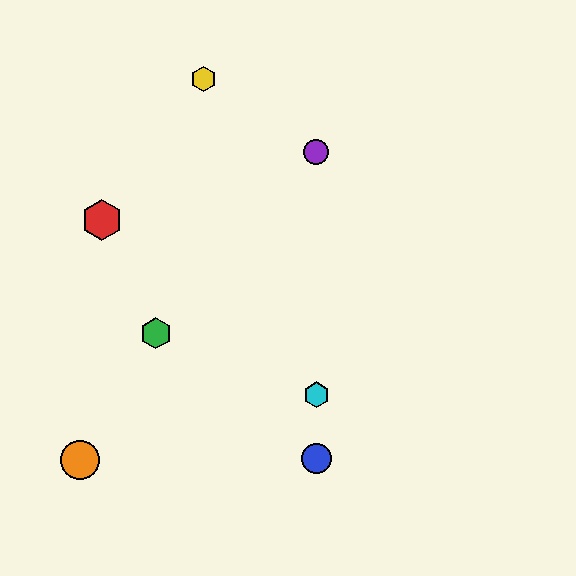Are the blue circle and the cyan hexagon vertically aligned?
Yes, both are at x≈316.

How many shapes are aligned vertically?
3 shapes (the blue circle, the purple circle, the cyan hexagon) are aligned vertically.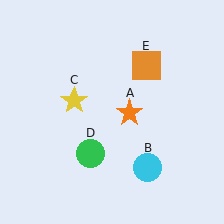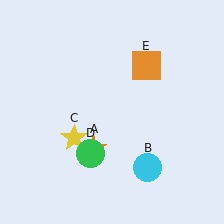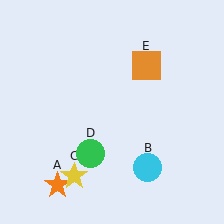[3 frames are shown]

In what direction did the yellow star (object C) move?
The yellow star (object C) moved down.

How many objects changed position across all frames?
2 objects changed position: orange star (object A), yellow star (object C).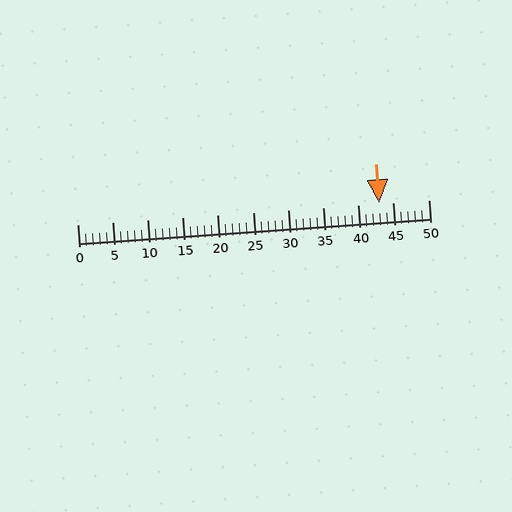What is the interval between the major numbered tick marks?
The major tick marks are spaced 5 units apart.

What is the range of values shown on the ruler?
The ruler shows values from 0 to 50.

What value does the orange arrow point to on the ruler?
The orange arrow points to approximately 43.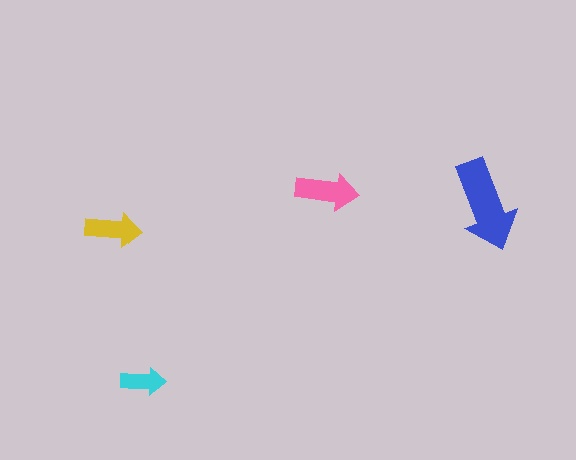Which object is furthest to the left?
The yellow arrow is leftmost.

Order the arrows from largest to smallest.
the blue one, the pink one, the yellow one, the cyan one.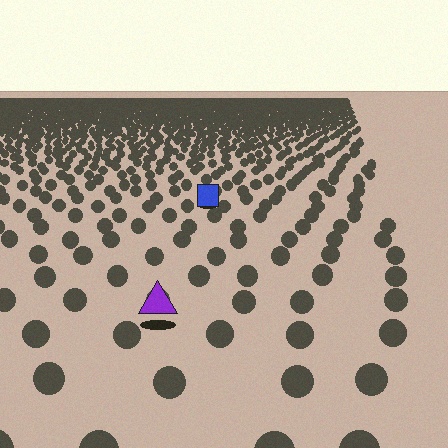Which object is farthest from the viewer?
The blue square is farthest from the viewer. It appears smaller and the ground texture around it is denser.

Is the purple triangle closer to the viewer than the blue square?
Yes. The purple triangle is closer — you can tell from the texture gradient: the ground texture is coarser near it.